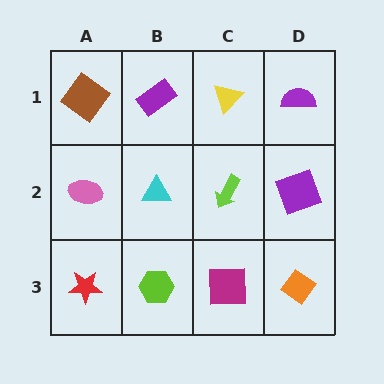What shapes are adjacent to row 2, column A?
A brown diamond (row 1, column A), a red star (row 3, column A), a cyan triangle (row 2, column B).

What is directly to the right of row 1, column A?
A purple rectangle.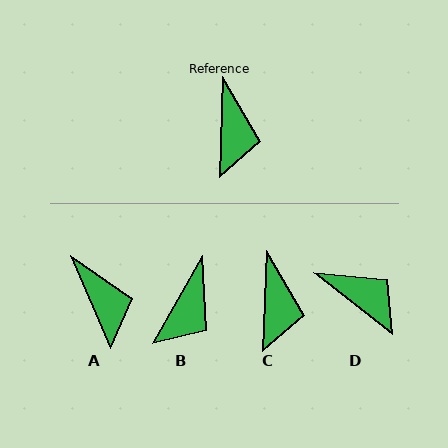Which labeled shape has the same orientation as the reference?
C.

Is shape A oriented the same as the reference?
No, it is off by about 25 degrees.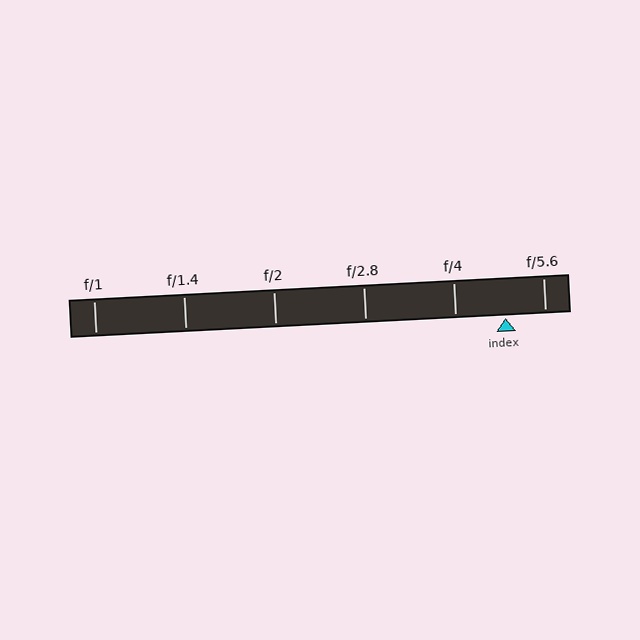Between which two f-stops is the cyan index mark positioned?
The index mark is between f/4 and f/5.6.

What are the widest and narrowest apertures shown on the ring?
The widest aperture shown is f/1 and the narrowest is f/5.6.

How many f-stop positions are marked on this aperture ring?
There are 6 f-stop positions marked.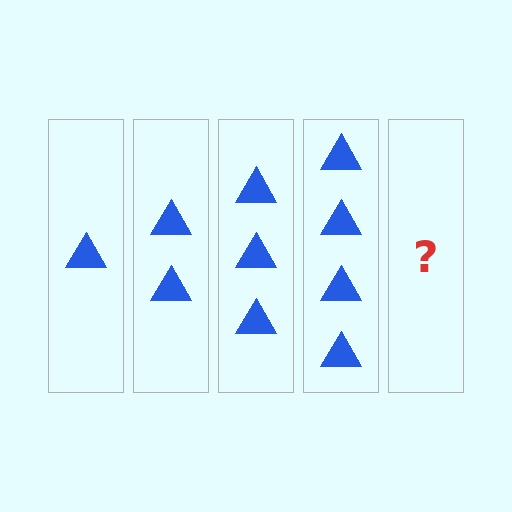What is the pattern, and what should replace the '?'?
The pattern is that each step adds one more triangle. The '?' should be 5 triangles.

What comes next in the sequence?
The next element should be 5 triangles.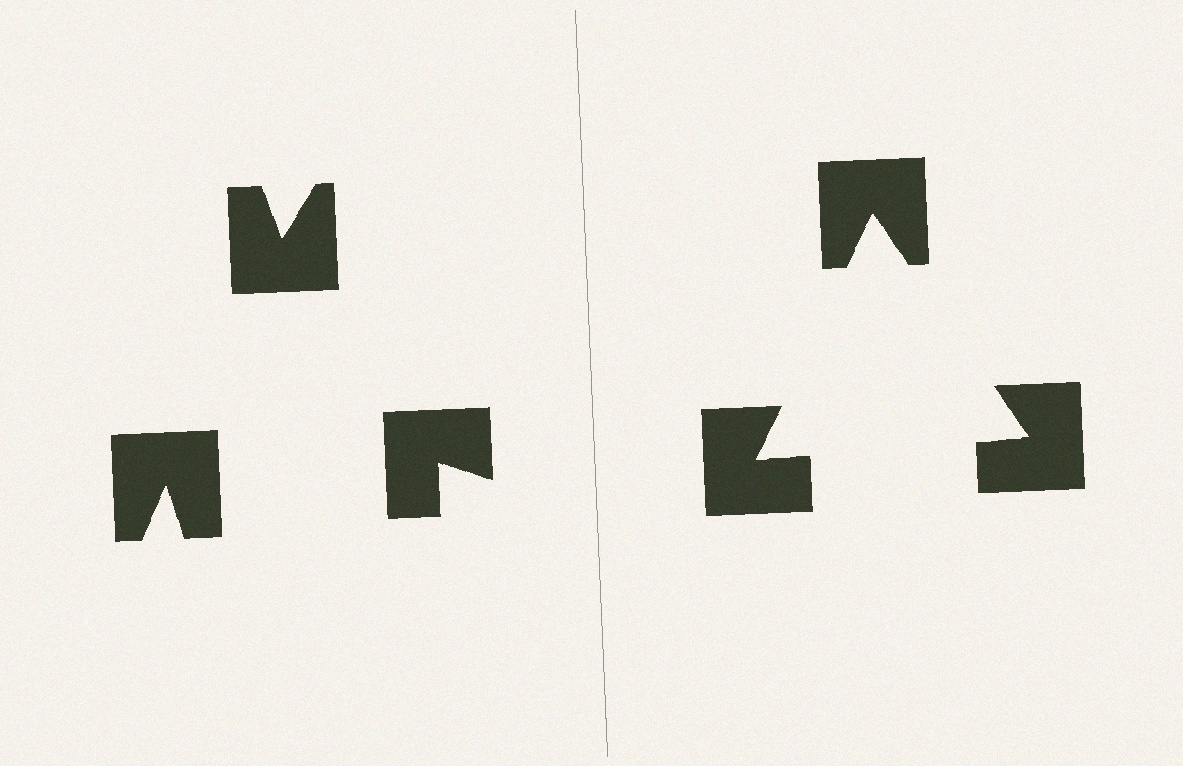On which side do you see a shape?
An illusory triangle appears on the right side. On the left side the wedge cuts are rotated, so no coherent shape forms.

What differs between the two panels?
The notched squares are positioned identically on both sides; only the wedge orientations differ. On the right they align to a triangle; on the left they are misaligned.